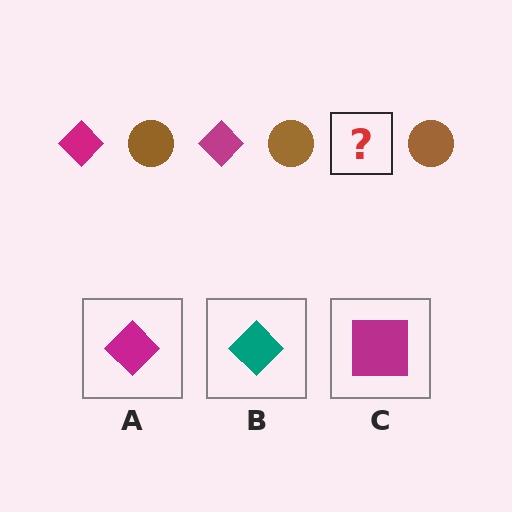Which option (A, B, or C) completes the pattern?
A.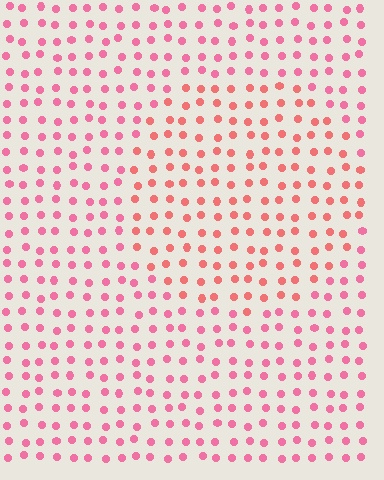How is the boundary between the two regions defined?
The boundary is defined purely by a slight shift in hue (about 23 degrees). Spacing, size, and orientation are identical on both sides.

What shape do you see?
I see a circle.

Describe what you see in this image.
The image is filled with small pink elements in a uniform arrangement. A circle-shaped region is visible where the elements are tinted to a slightly different hue, forming a subtle color boundary.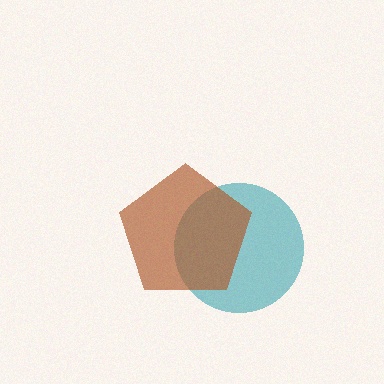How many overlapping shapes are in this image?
There are 2 overlapping shapes in the image.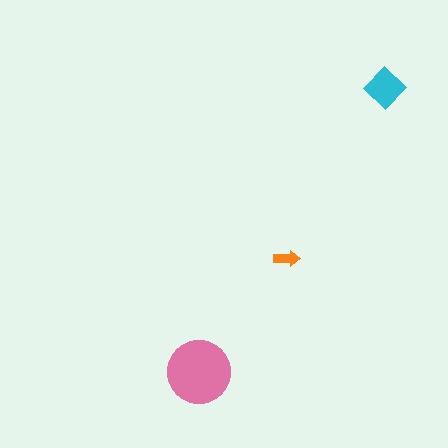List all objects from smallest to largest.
The orange arrow, the cyan diamond, the pink circle.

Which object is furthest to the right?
The cyan diamond is rightmost.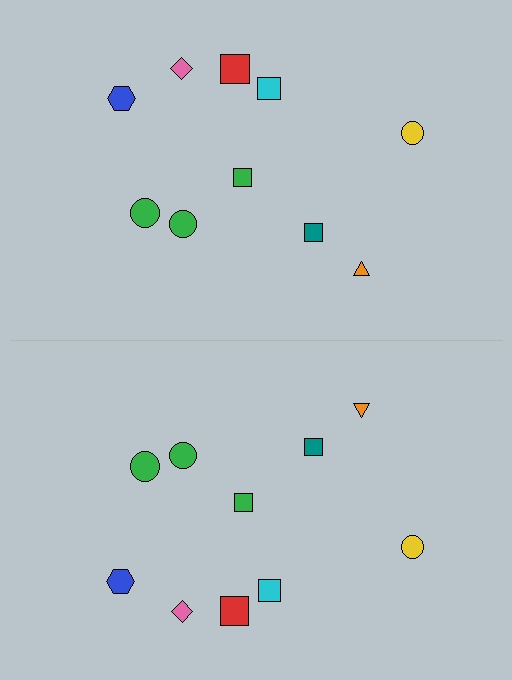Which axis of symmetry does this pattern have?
The pattern has a horizontal axis of symmetry running through the center of the image.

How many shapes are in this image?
There are 20 shapes in this image.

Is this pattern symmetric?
Yes, this pattern has bilateral (reflection) symmetry.